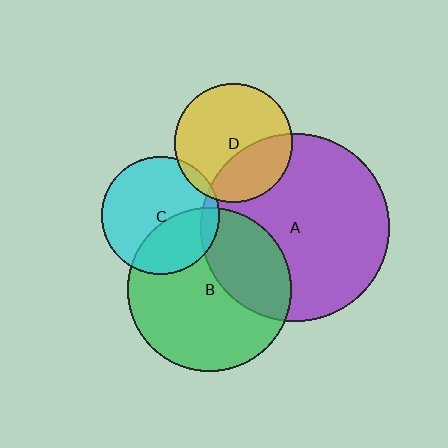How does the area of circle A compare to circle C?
Approximately 2.6 times.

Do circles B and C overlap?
Yes.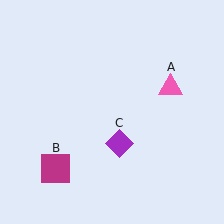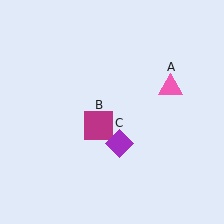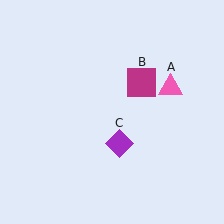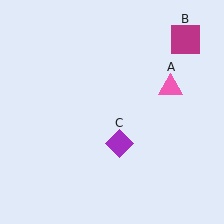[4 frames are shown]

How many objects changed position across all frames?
1 object changed position: magenta square (object B).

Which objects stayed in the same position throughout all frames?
Pink triangle (object A) and purple diamond (object C) remained stationary.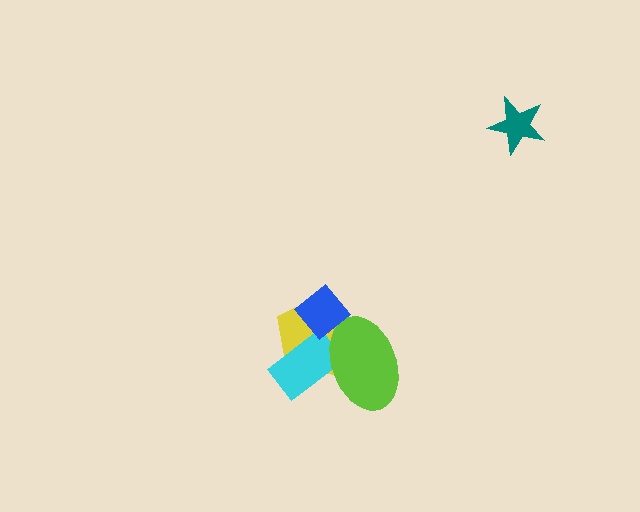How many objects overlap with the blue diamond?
2 objects overlap with the blue diamond.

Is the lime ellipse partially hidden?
Yes, it is partially covered by another shape.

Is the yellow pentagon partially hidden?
Yes, it is partially covered by another shape.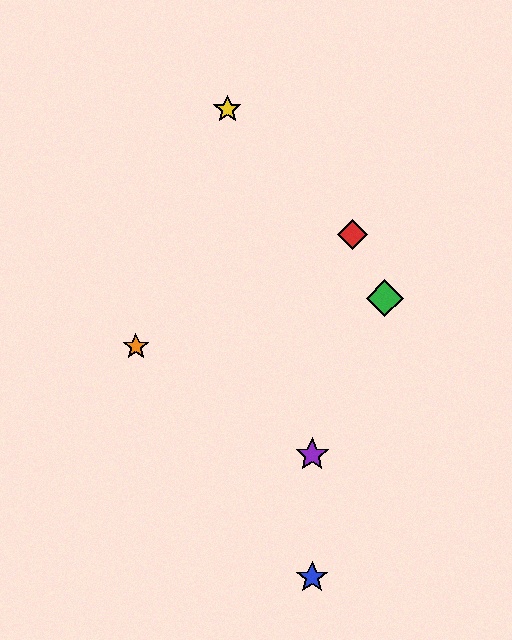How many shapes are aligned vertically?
2 shapes (the blue star, the purple star) are aligned vertically.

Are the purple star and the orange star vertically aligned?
No, the purple star is at x≈312 and the orange star is at x≈136.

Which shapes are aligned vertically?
The blue star, the purple star are aligned vertically.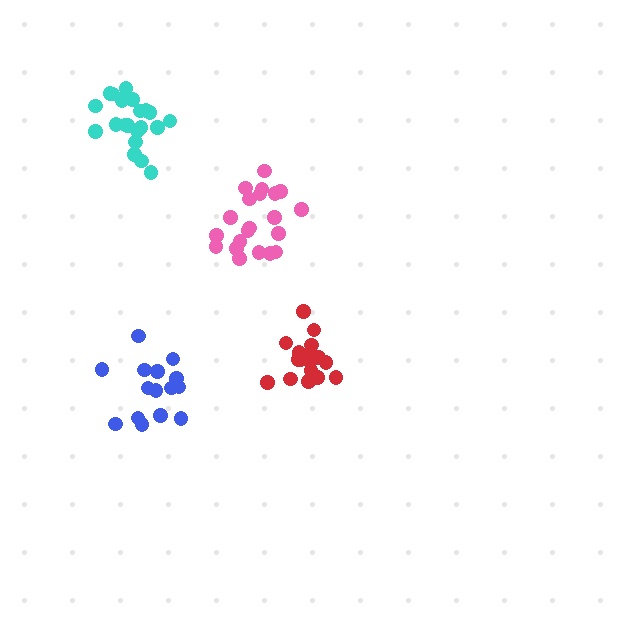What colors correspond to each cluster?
The clusters are colored: cyan, blue, pink, red.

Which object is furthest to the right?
The red cluster is rightmost.